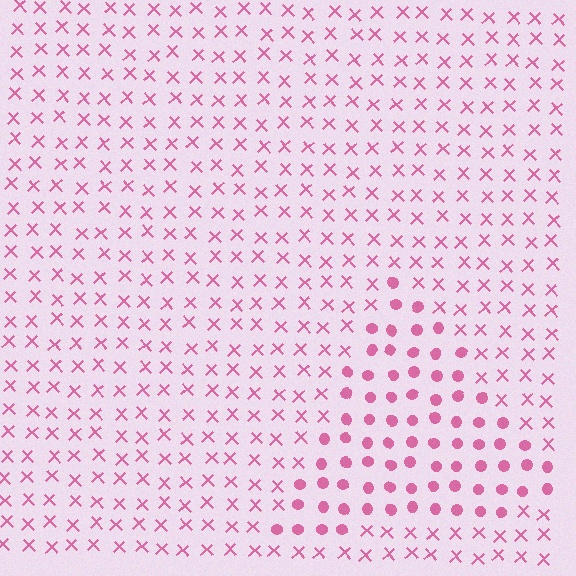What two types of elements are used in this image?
The image uses circles inside the triangle region and X marks outside it.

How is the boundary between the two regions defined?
The boundary is defined by a change in element shape: circles inside vs. X marks outside. All elements share the same color and spacing.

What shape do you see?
I see a triangle.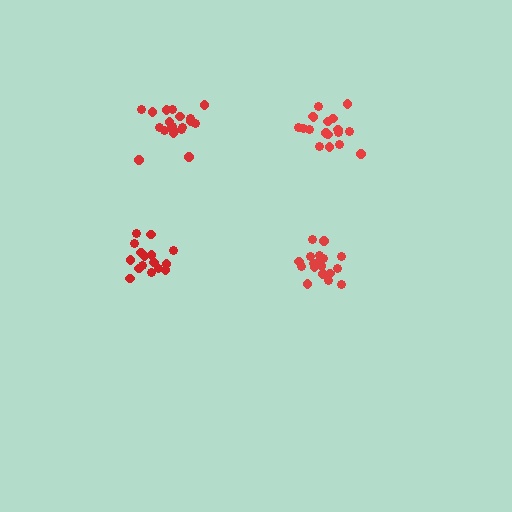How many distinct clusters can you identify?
There are 4 distinct clusters.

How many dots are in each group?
Group 1: 18 dots, Group 2: 16 dots, Group 3: 18 dots, Group 4: 20 dots (72 total).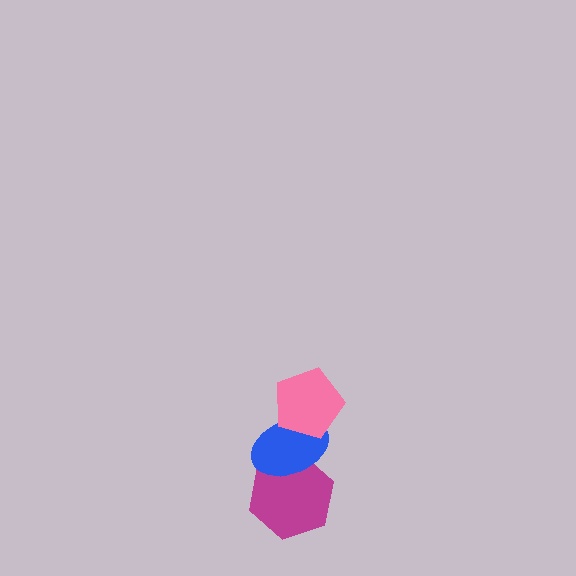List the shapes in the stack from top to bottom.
From top to bottom: the pink pentagon, the blue ellipse, the magenta hexagon.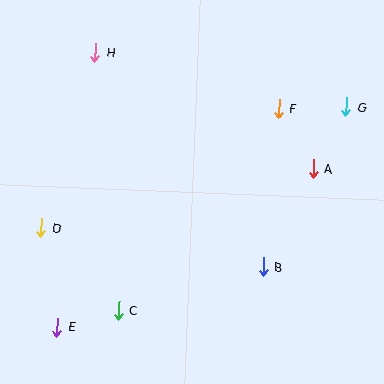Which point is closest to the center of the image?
Point B at (263, 267) is closest to the center.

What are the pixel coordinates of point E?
Point E is at (57, 327).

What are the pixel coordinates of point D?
Point D is at (41, 228).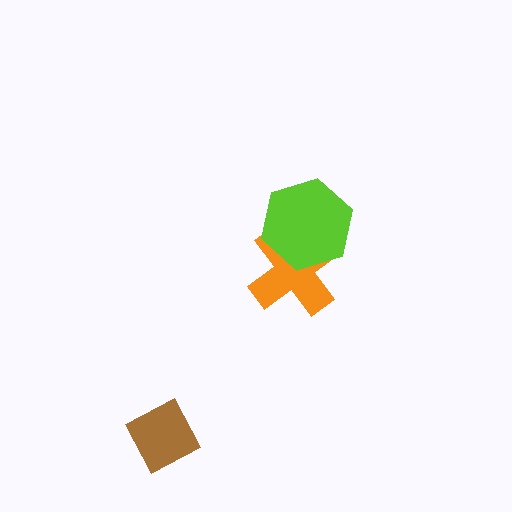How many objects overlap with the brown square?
0 objects overlap with the brown square.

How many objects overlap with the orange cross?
1 object overlaps with the orange cross.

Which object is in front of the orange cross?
The lime hexagon is in front of the orange cross.